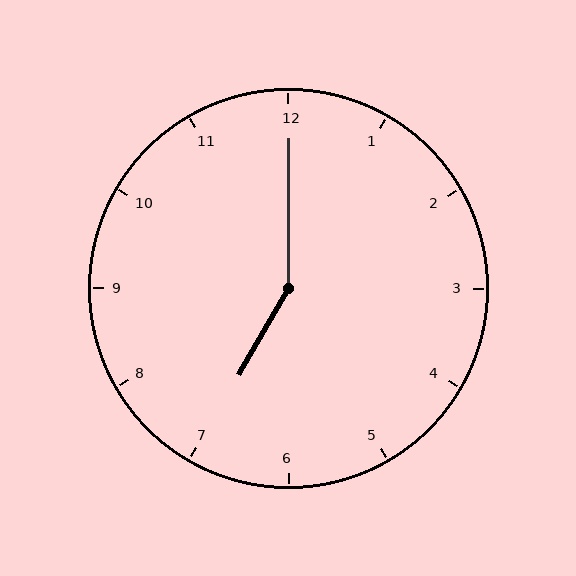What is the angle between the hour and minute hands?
Approximately 150 degrees.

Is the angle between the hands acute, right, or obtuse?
It is obtuse.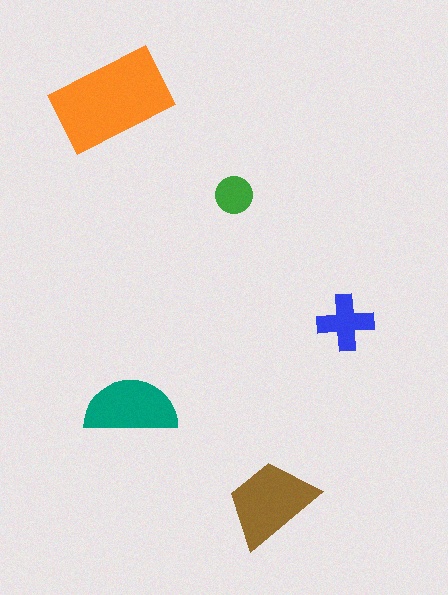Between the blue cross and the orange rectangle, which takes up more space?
The orange rectangle.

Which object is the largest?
The orange rectangle.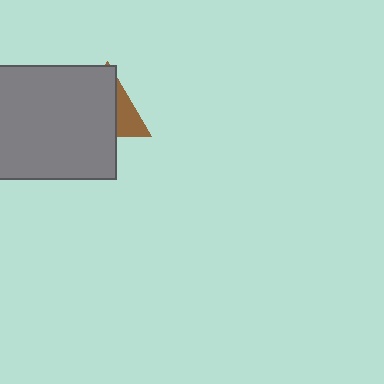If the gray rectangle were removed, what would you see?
You would see the complete brown triangle.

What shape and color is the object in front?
The object in front is a gray rectangle.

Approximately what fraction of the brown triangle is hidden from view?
Roughly 69% of the brown triangle is hidden behind the gray rectangle.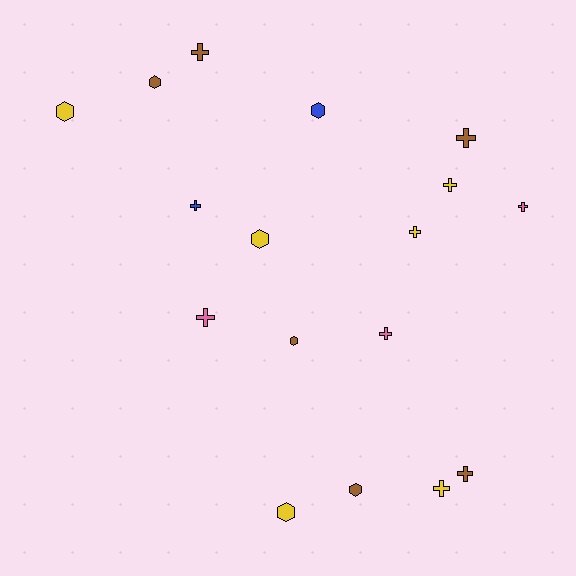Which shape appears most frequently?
Cross, with 10 objects.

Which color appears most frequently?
Yellow, with 6 objects.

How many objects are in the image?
There are 17 objects.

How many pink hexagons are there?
There are no pink hexagons.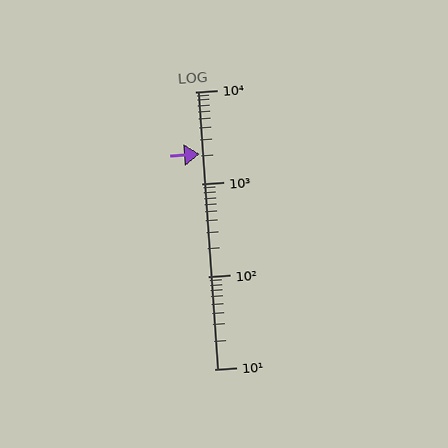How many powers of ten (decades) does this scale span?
The scale spans 3 decades, from 10 to 10000.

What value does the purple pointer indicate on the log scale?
The pointer indicates approximately 2100.